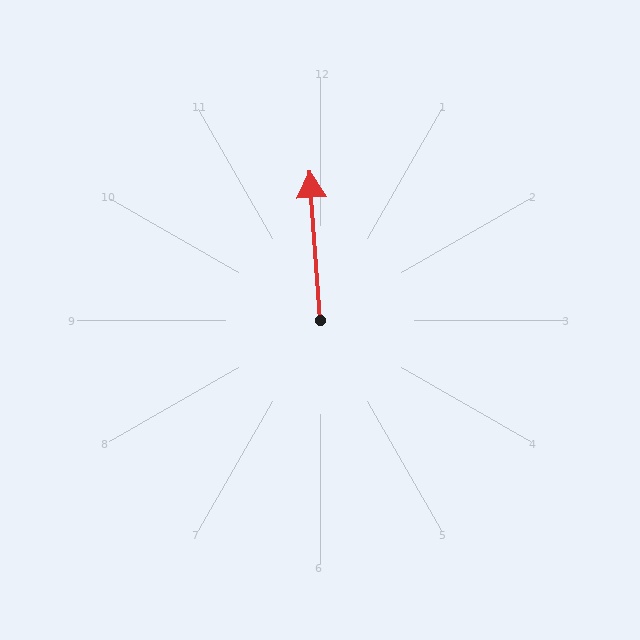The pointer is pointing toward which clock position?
Roughly 12 o'clock.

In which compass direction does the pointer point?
North.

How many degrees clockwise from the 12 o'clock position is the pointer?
Approximately 356 degrees.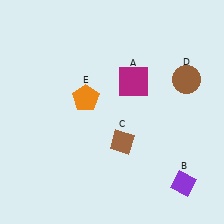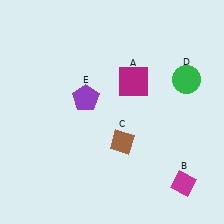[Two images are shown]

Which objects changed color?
B changed from purple to magenta. D changed from brown to green. E changed from orange to purple.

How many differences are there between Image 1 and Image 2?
There are 3 differences between the two images.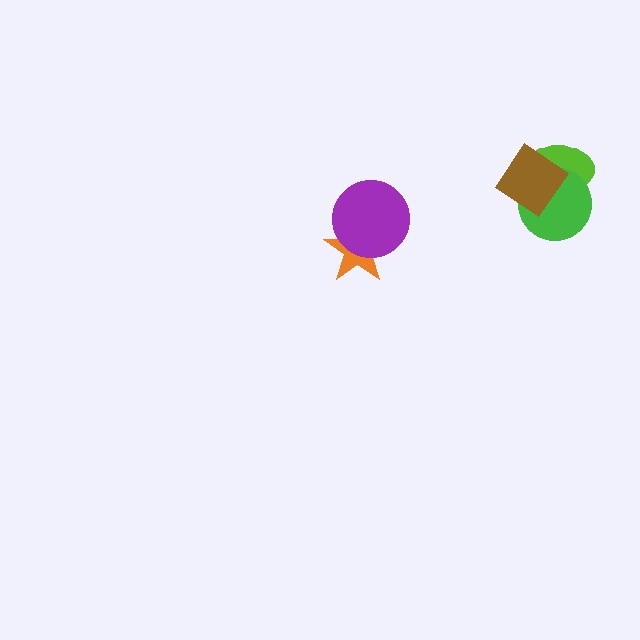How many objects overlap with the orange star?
1 object overlaps with the orange star.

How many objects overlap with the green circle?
2 objects overlap with the green circle.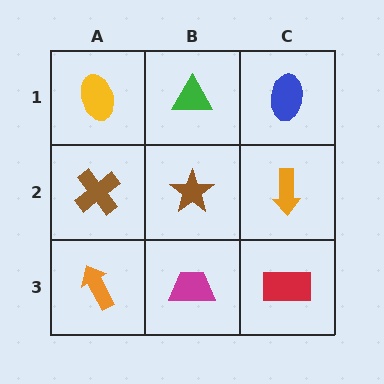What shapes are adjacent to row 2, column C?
A blue ellipse (row 1, column C), a red rectangle (row 3, column C), a brown star (row 2, column B).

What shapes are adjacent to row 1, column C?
An orange arrow (row 2, column C), a green triangle (row 1, column B).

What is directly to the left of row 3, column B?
An orange arrow.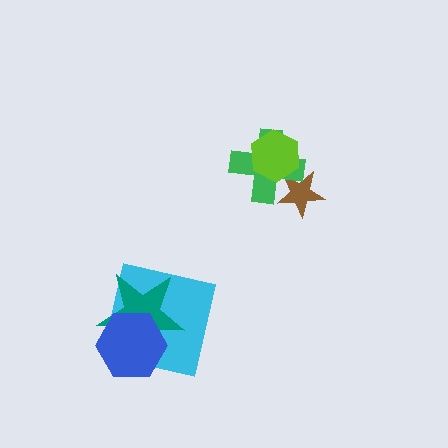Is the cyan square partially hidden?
Yes, it is partially covered by another shape.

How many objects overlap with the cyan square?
2 objects overlap with the cyan square.